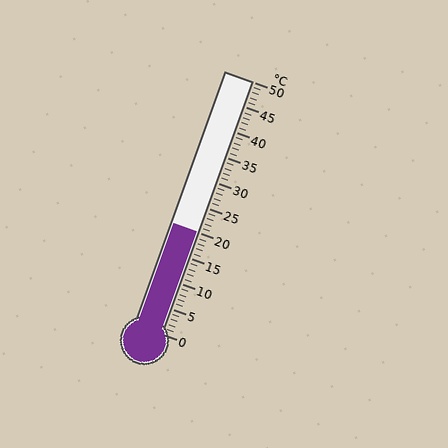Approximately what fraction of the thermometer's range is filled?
The thermometer is filled to approximately 40% of its range.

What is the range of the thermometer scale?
The thermometer scale ranges from 0°C to 50°C.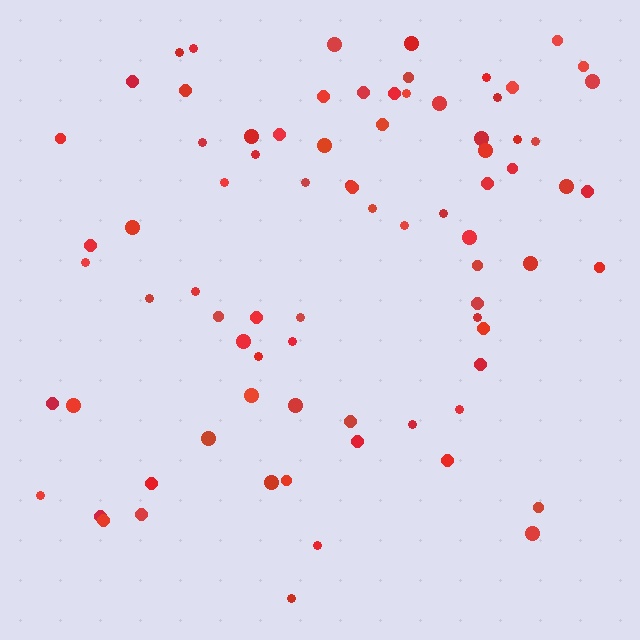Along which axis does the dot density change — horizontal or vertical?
Vertical.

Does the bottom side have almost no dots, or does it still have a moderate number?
Still a moderate number, just noticeably fewer than the top.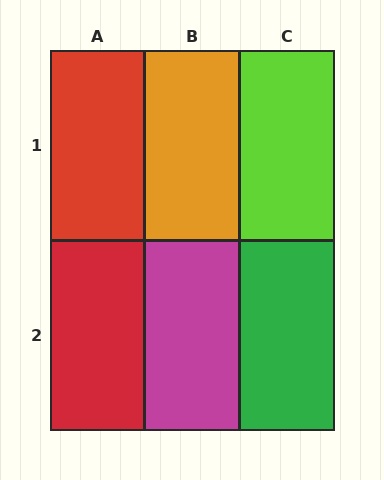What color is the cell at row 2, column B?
Magenta.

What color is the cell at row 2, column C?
Green.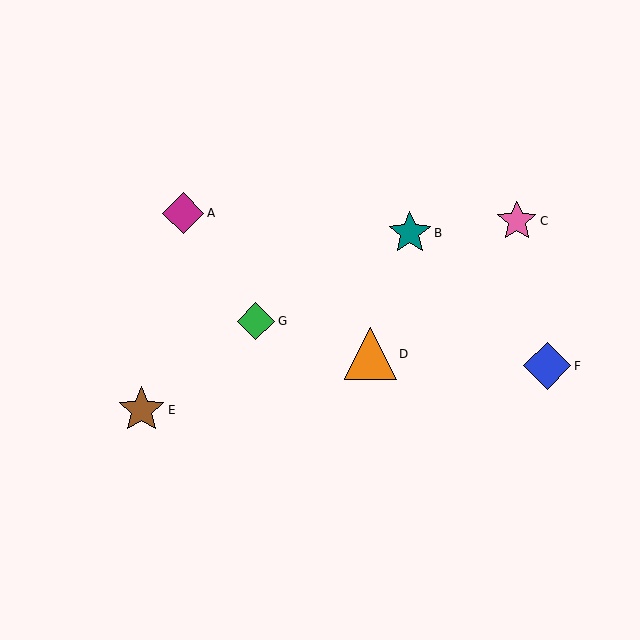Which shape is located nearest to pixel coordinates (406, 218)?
The teal star (labeled B) at (410, 233) is nearest to that location.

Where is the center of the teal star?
The center of the teal star is at (410, 233).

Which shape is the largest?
The orange triangle (labeled D) is the largest.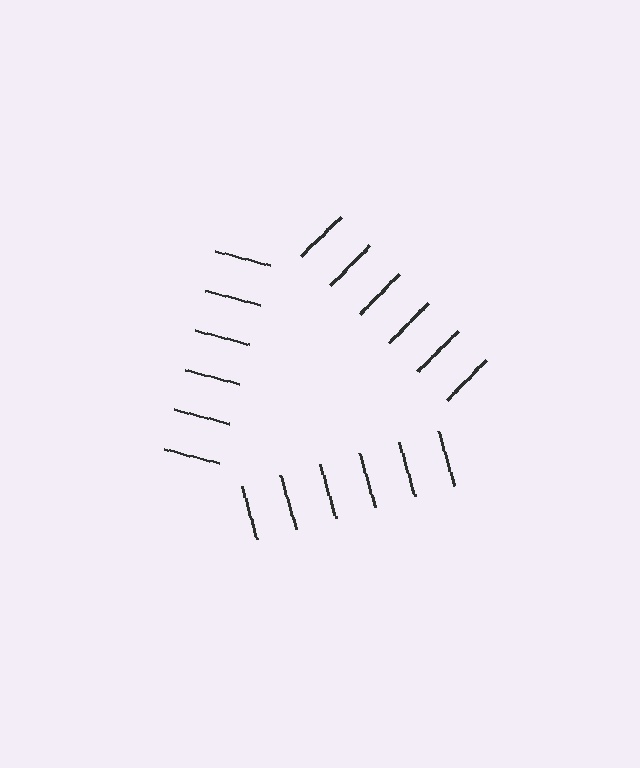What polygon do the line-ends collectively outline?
An illusory triangle — the line segments terminate on its edges but no continuous stroke is drawn.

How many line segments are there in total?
18 — 6 along each of the 3 edges.